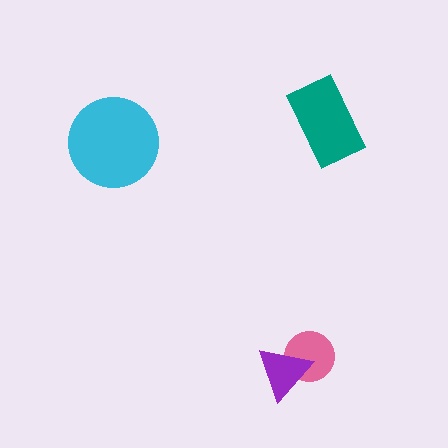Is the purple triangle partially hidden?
No, no other shape covers it.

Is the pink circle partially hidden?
Yes, it is partially covered by another shape.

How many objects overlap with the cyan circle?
0 objects overlap with the cyan circle.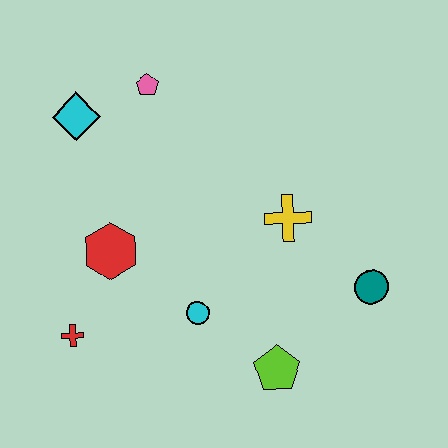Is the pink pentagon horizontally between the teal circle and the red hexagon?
Yes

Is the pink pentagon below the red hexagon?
No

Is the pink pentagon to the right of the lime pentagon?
No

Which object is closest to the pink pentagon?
The cyan diamond is closest to the pink pentagon.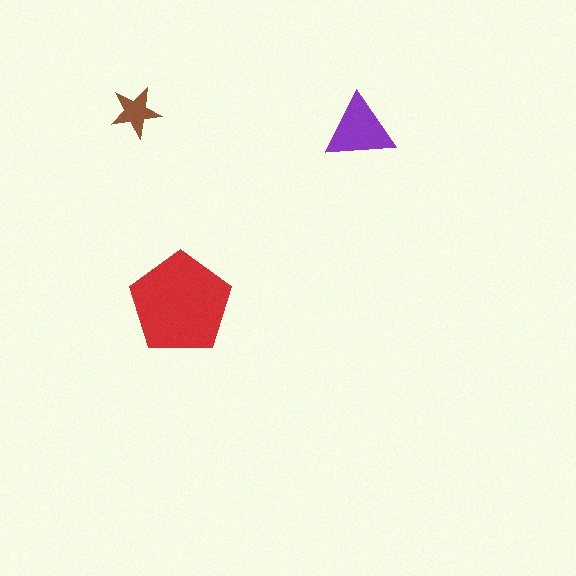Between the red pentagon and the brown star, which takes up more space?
The red pentagon.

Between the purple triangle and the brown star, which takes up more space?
The purple triangle.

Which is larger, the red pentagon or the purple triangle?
The red pentagon.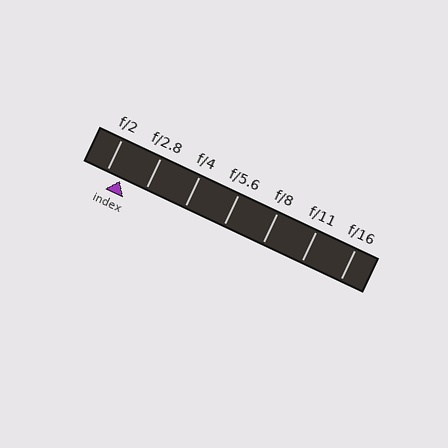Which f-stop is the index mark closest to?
The index mark is closest to f/2.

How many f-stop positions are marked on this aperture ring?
There are 7 f-stop positions marked.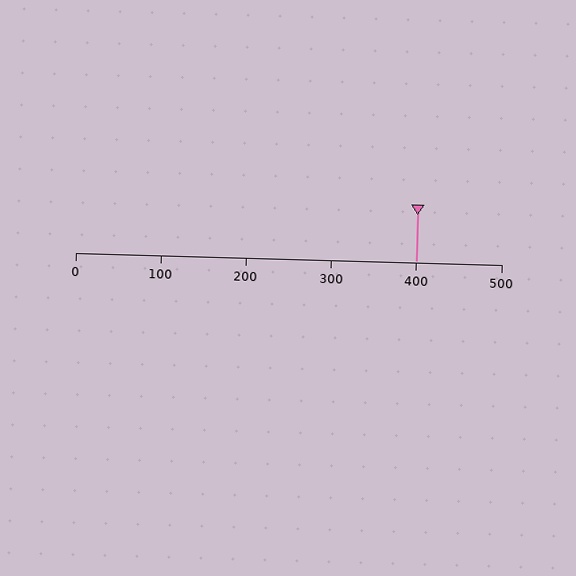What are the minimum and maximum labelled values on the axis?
The axis runs from 0 to 500.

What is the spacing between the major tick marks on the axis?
The major ticks are spaced 100 apart.